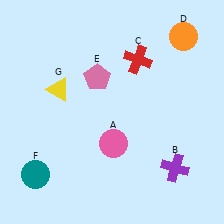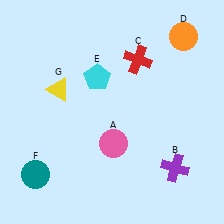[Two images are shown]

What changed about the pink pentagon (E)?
In Image 1, E is pink. In Image 2, it changed to cyan.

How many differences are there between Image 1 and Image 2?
There is 1 difference between the two images.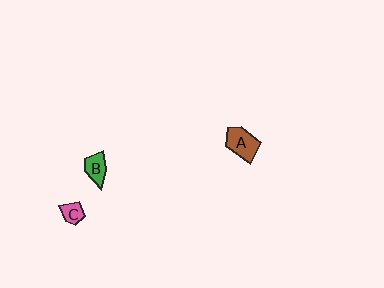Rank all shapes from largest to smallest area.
From largest to smallest: A (brown), B (green), C (pink).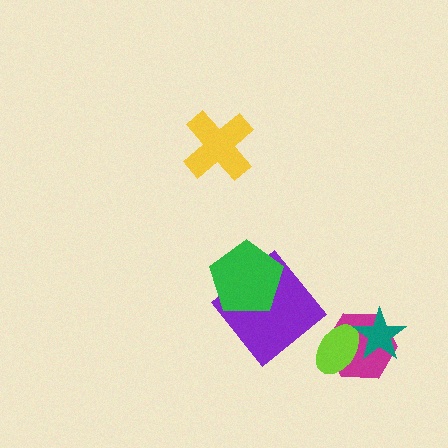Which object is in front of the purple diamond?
The green pentagon is in front of the purple diamond.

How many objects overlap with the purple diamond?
1 object overlaps with the purple diamond.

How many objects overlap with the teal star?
2 objects overlap with the teal star.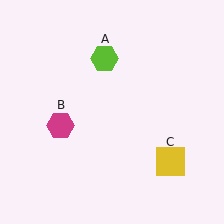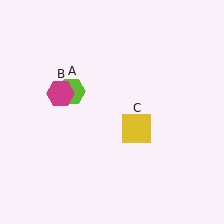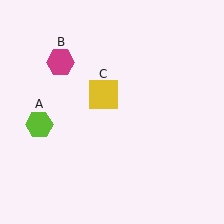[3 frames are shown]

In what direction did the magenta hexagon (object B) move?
The magenta hexagon (object B) moved up.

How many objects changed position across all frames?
3 objects changed position: lime hexagon (object A), magenta hexagon (object B), yellow square (object C).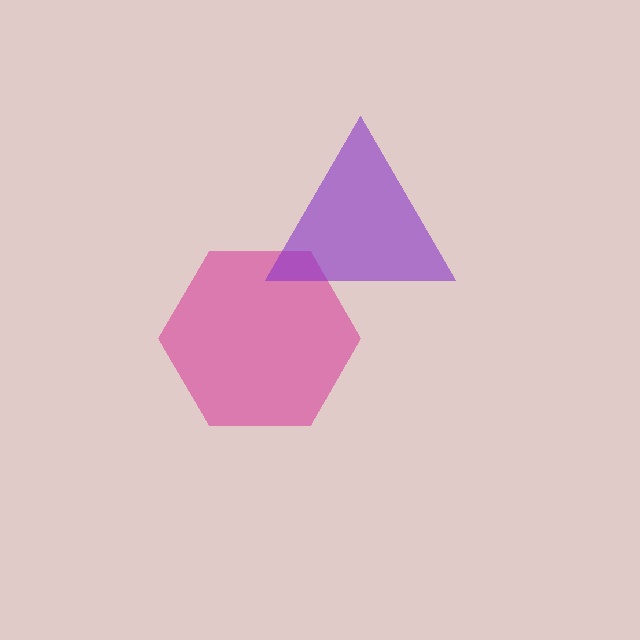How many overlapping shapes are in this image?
There are 2 overlapping shapes in the image.